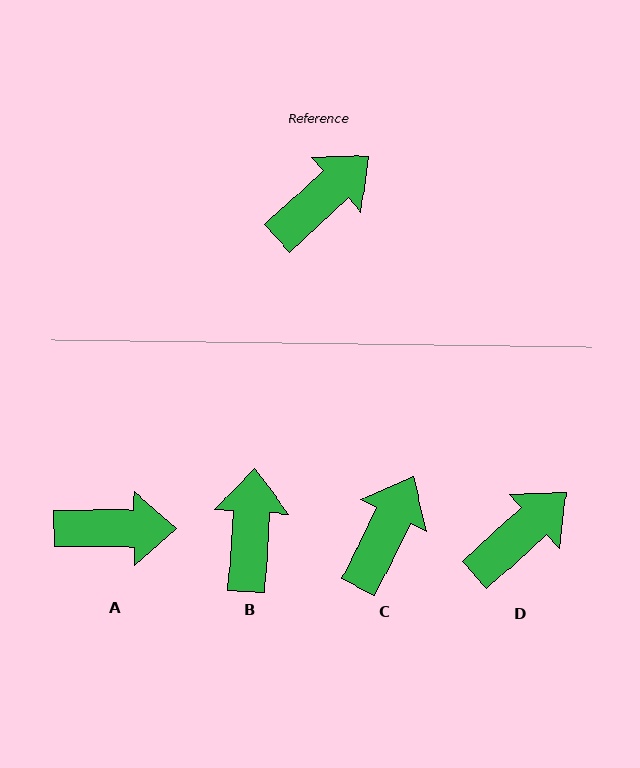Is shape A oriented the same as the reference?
No, it is off by about 42 degrees.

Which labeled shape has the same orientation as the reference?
D.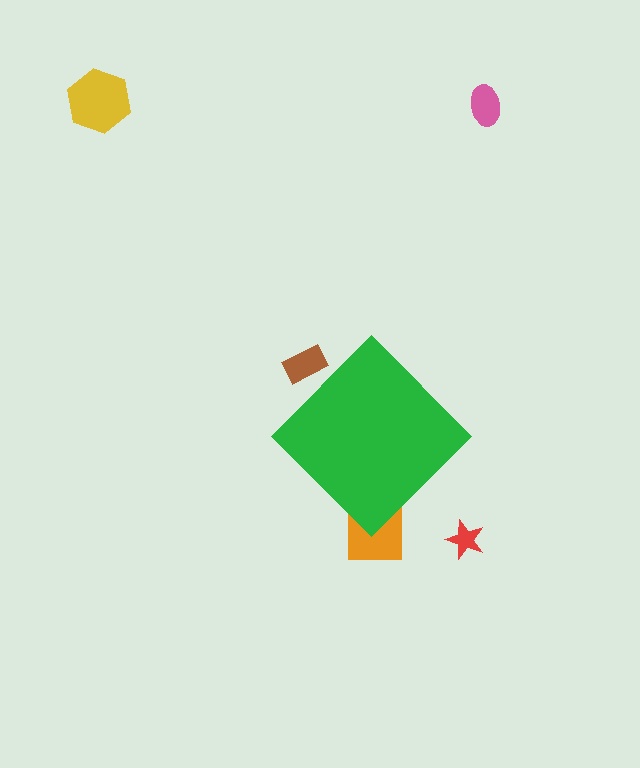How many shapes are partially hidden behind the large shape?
2 shapes are partially hidden.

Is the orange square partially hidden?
Yes, the orange square is partially hidden behind the green diamond.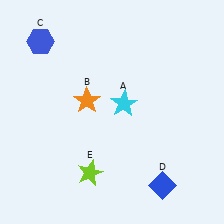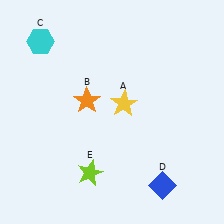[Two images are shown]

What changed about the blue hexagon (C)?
In Image 1, C is blue. In Image 2, it changed to cyan.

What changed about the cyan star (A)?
In Image 1, A is cyan. In Image 2, it changed to yellow.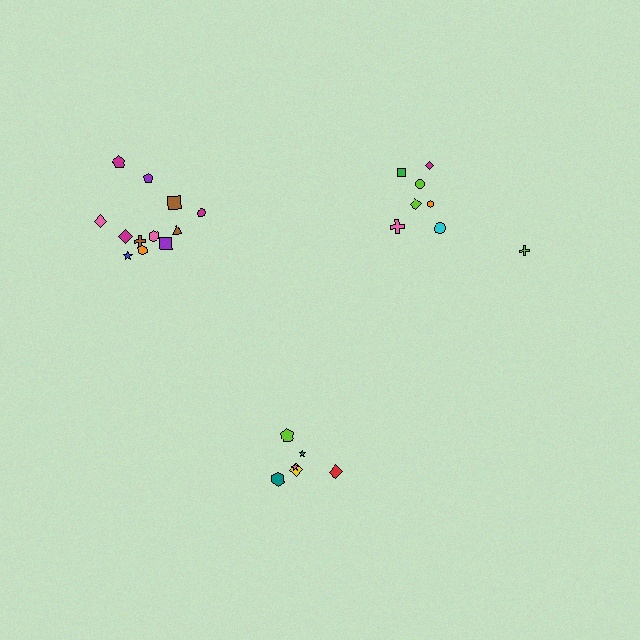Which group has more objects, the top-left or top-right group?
The top-left group.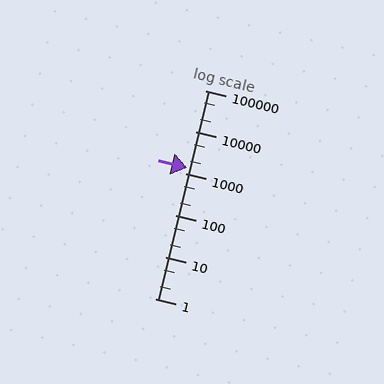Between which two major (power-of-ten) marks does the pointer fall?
The pointer is between 1000 and 10000.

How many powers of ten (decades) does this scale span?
The scale spans 5 decades, from 1 to 100000.